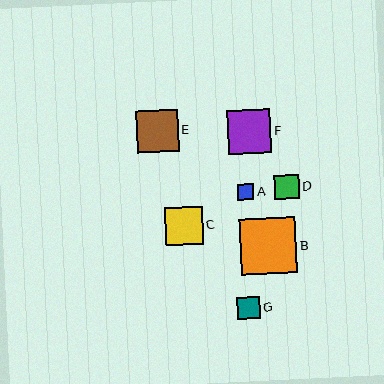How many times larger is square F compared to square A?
Square F is approximately 2.7 times the size of square A.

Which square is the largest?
Square B is the largest with a size of approximately 56 pixels.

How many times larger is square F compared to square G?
Square F is approximately 1.9 times the size of square G.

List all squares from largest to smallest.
From largest to smallest: B, F, E, C, D, G, A.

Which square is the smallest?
Square A is the smallest with a size of approximately 16 pixels.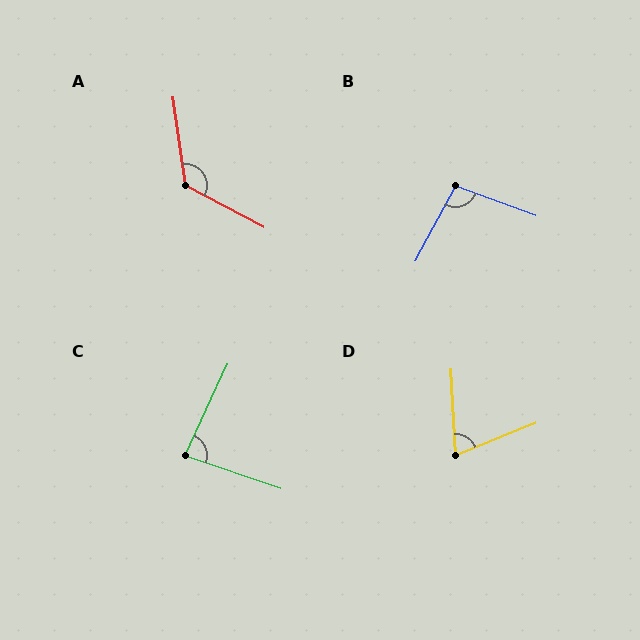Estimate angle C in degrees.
Approximately 84 degrees.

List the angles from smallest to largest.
D (71°), C (84°), B (99°), A (126°).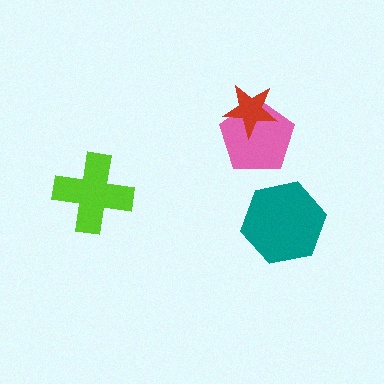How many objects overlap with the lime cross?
0 objects overlap with the lime cross.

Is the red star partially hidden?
No, no other shape covers it.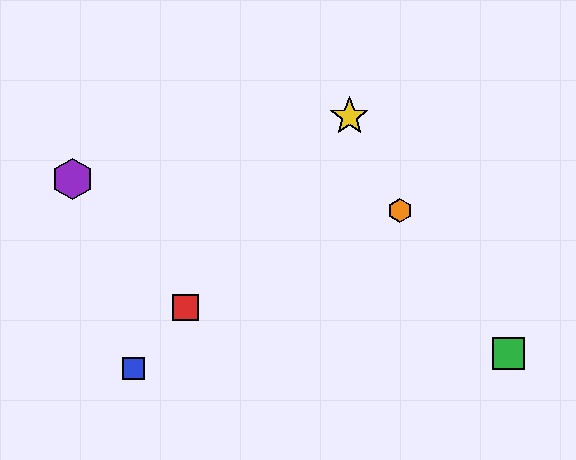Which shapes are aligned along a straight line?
The red square, the blue square, the yellow star are aligned along a straight line.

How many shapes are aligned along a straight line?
3 shapes (the red square, the blue square, the yellow star) are aligned along a straight line.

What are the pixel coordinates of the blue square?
The blue square is at (133, 368).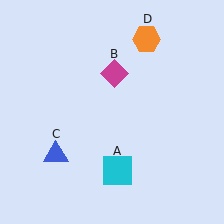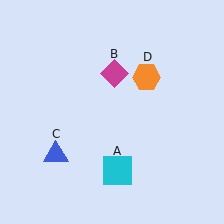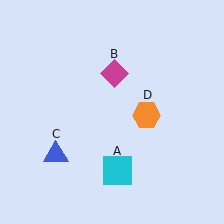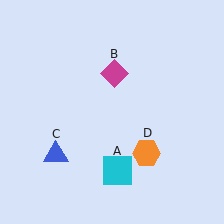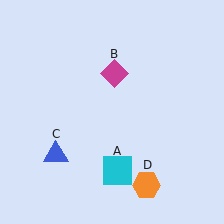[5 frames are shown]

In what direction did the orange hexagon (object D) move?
The orange hexagon (object D) moved down.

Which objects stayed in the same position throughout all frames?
Cyan square (object A) and magenta diamond (object B) and blue triangle (object C) remained stationary.